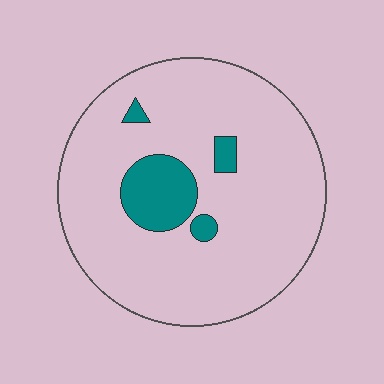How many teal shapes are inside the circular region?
4.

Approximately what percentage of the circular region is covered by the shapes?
Approximately 10%.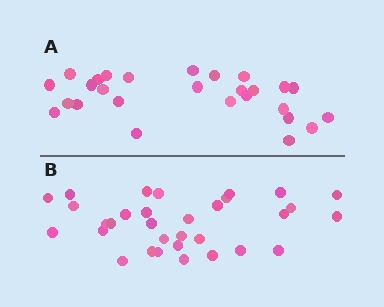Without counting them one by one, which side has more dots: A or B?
Region B (the bottom region) has more dots.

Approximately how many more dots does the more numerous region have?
Region B has about 5 more dots than region A.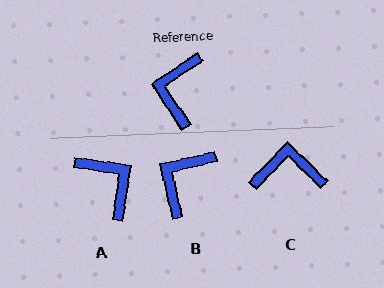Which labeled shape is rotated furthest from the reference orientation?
A, about 132 degrees away.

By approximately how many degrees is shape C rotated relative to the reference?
Approximately 78 degrees clockwise.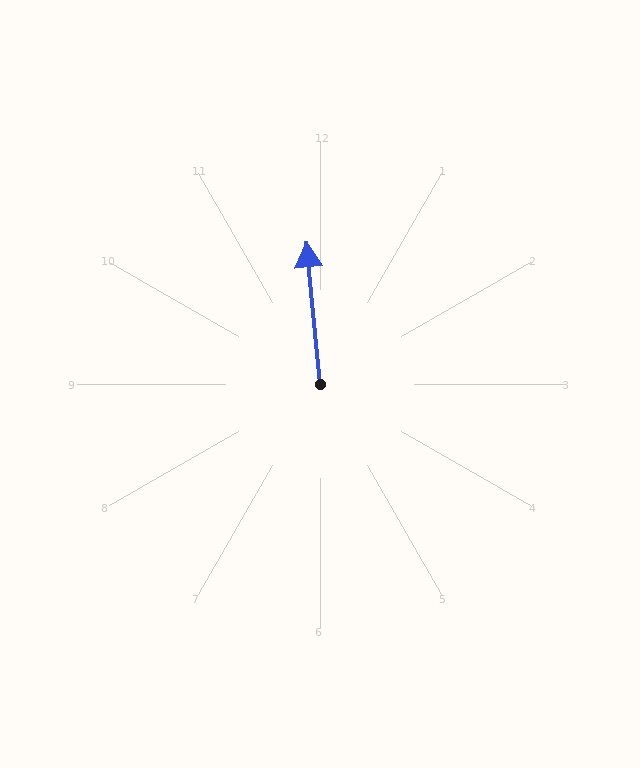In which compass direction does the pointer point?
North.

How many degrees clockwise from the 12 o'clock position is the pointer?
Approximately 354 degrees.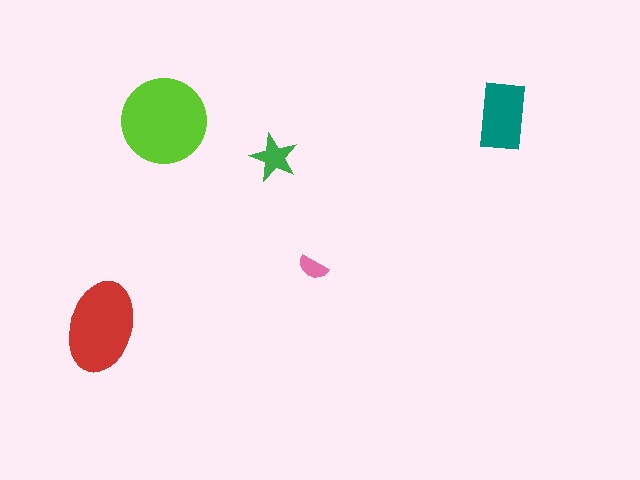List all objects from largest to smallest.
The lime circle, the red ellipse, the teal rectangle, the green star, the pink semicircle.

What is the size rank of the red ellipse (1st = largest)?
2nd.